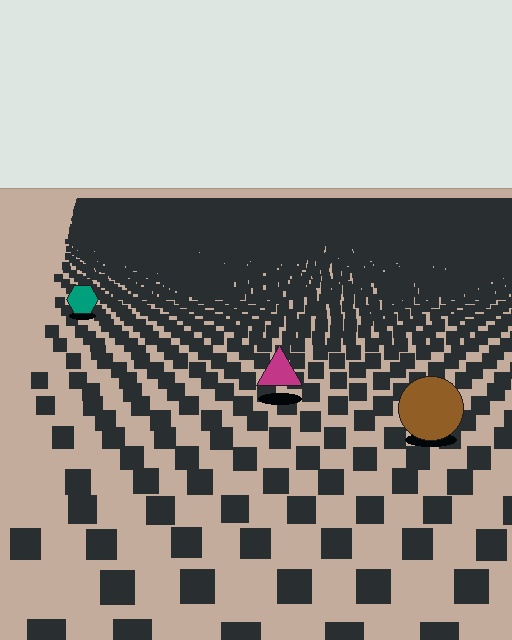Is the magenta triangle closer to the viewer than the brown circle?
No. The brown circle is closer — you can tell from the texture gradient: the ground texture is coarser near it.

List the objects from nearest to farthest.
From nearest to farthest: the brown circle, the magenta triangle, the teal hexagon.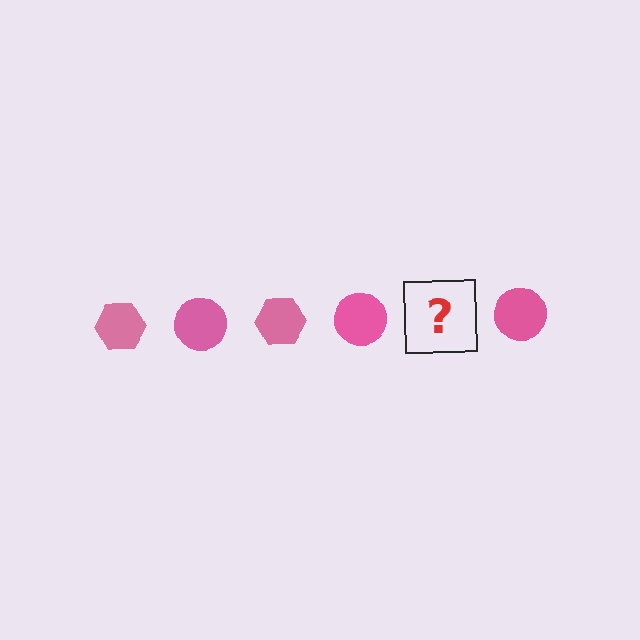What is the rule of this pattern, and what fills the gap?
The rule is that the pattern cycles through hexagon, circle shapes in pink. The gap should be filled with a pink hexagon.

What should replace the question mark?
The question mark should be replaced with a pink hexagon.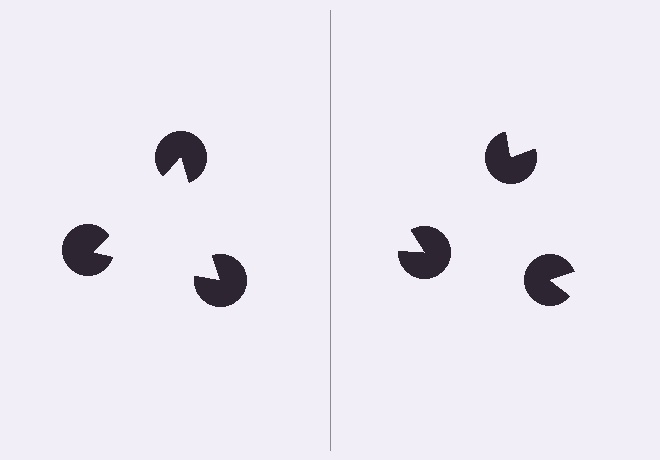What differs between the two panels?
The pac-man discs are positioned identically on both sides; only the wedge orientations differ. On the left they align to a triangle; on the right they are misaligned.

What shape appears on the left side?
An illusory triangle.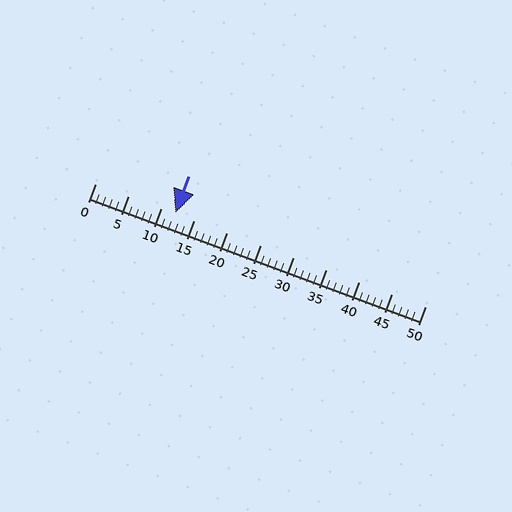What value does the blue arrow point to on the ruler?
The blue arrow points to approximately 12.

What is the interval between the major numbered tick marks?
The major tick marks are spaced 5 units apart.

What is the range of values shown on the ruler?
The ruler shows values from 0 to 50.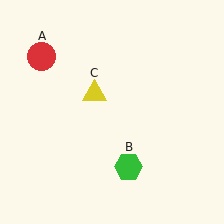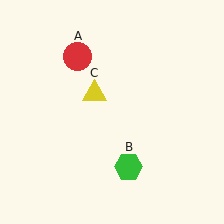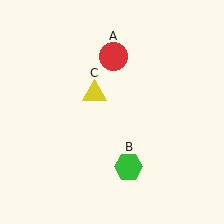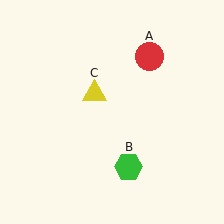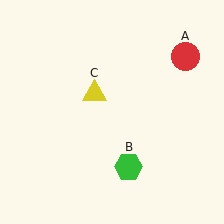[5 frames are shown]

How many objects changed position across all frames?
1 object changed position: red circle (object A).